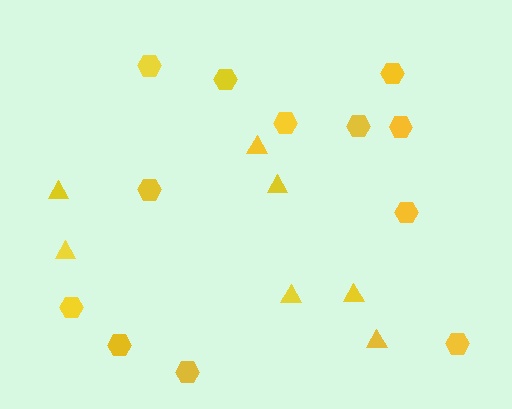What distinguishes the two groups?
There are 2 groups: one group of hexagons (12) and one group of triangles (7).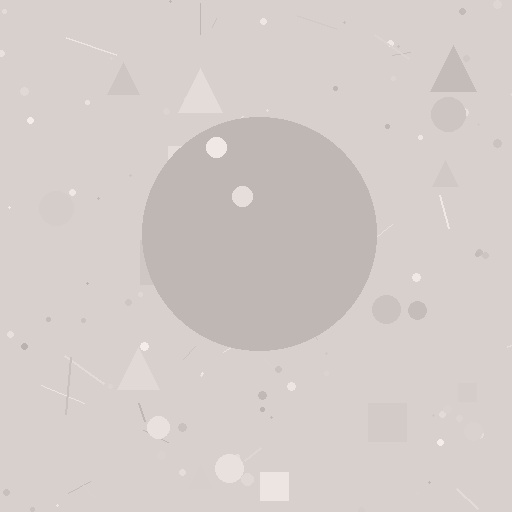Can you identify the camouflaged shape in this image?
The camouflaged shape is a circle.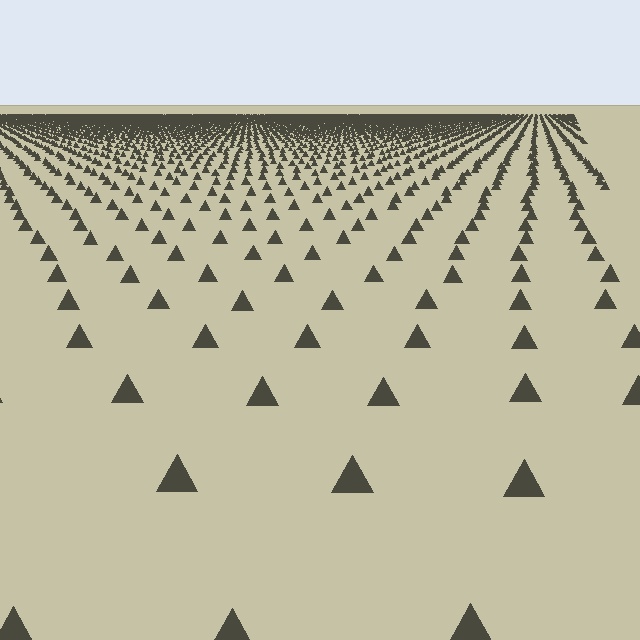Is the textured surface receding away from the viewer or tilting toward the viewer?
The surface is receding away from the viewer. Texture elements get smaller and denser toward the top.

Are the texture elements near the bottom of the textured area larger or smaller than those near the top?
Larger. Near the bottom, elements are closer to the viewer and appear at a bigger on-screen size.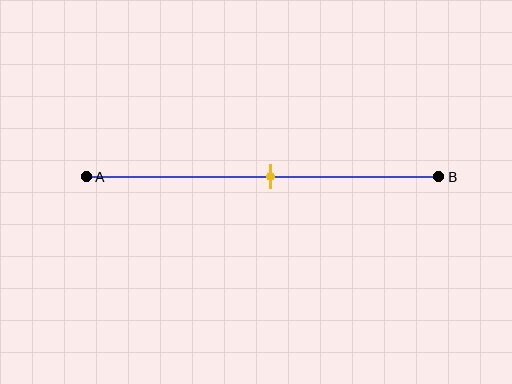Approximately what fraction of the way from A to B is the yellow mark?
The yellow mark is approximately 50% of the way from A to B.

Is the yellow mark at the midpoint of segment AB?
Yes, the mark is approximately at the midpoint.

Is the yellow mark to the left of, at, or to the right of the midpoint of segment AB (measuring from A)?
The yellow mark is approximately at the midpoint of segment AB.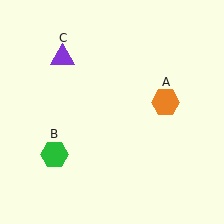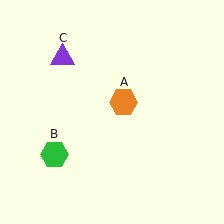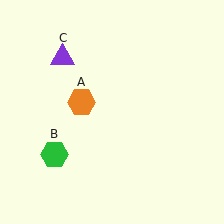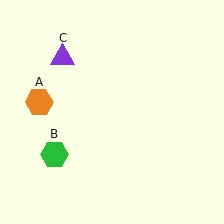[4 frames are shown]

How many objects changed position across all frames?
1 object changed position: orange hexagon (object A).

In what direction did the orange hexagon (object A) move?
The orange hexagon (object A) moved left.